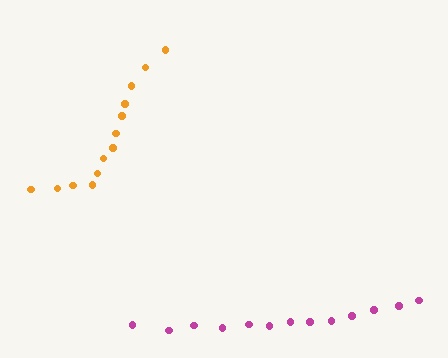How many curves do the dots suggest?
There are 2 distinct paths.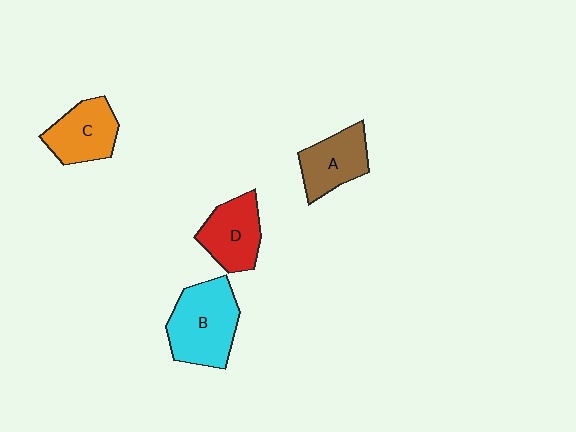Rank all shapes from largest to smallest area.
From largest to smallest: B (cyan), D (red), C (orange), A (brown).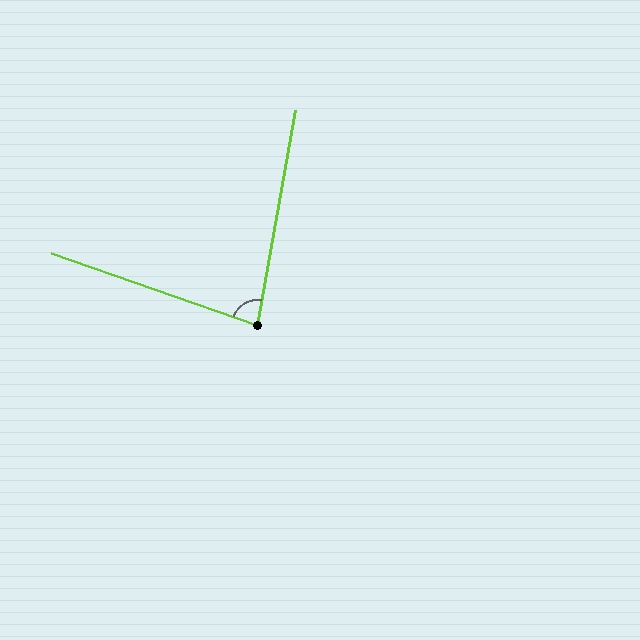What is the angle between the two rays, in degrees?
Approximately 81 degrees.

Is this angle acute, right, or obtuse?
It is acute.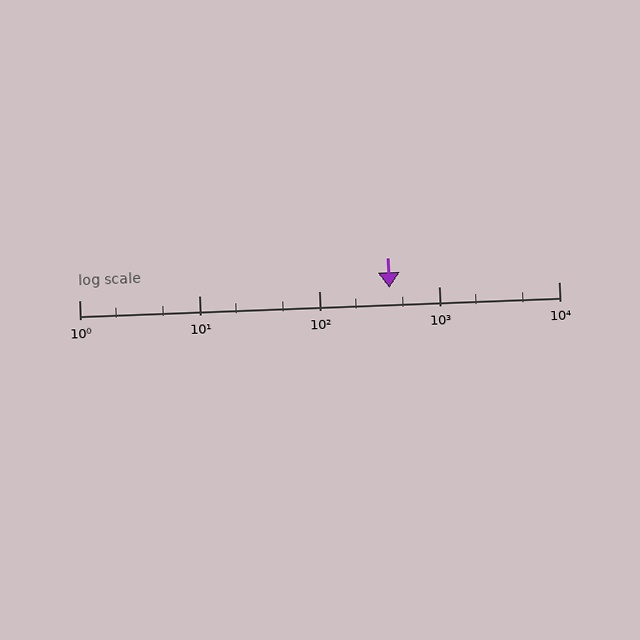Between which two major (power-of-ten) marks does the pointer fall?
The pointer is between 100 and 1000.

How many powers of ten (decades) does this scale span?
The scale spans 4 decades, from 1 to 10000.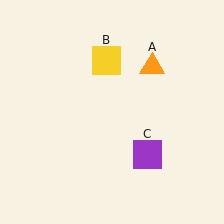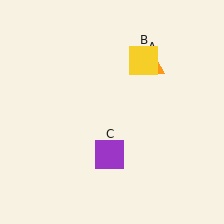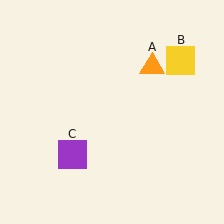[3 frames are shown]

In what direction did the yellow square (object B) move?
The yellow square (object B) moved right.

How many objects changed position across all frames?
2 objects changed position: yellow square (object B), purple square (object C).